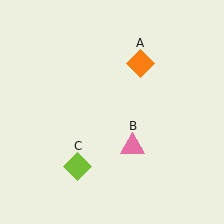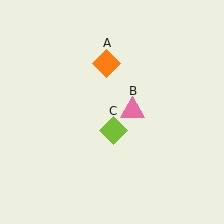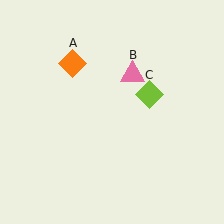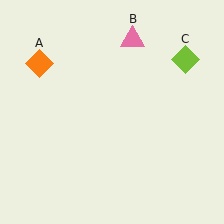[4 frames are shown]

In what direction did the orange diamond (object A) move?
The orange diamond (object A) moved left.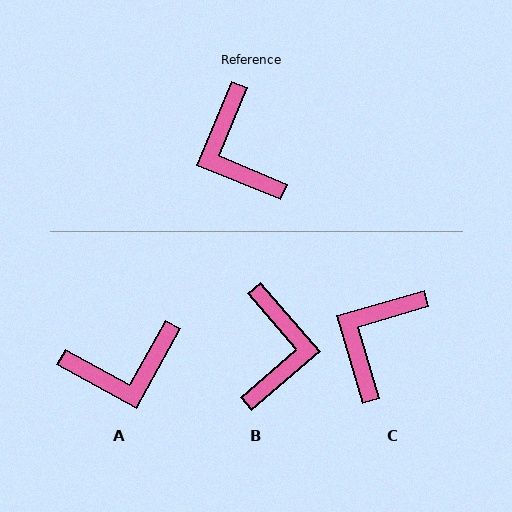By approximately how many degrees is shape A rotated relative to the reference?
Approximately 84 degrees counter-clockwise.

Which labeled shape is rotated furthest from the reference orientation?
B, about 154 degrees away.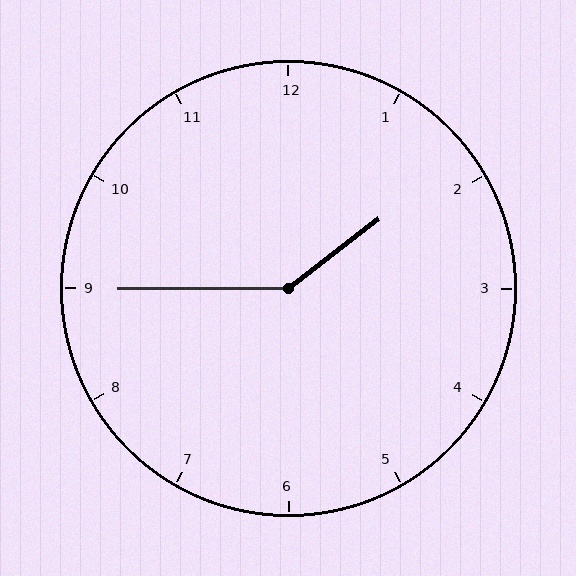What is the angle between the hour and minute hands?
Approximately 142 degrees.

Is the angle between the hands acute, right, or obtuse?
It is obtuse.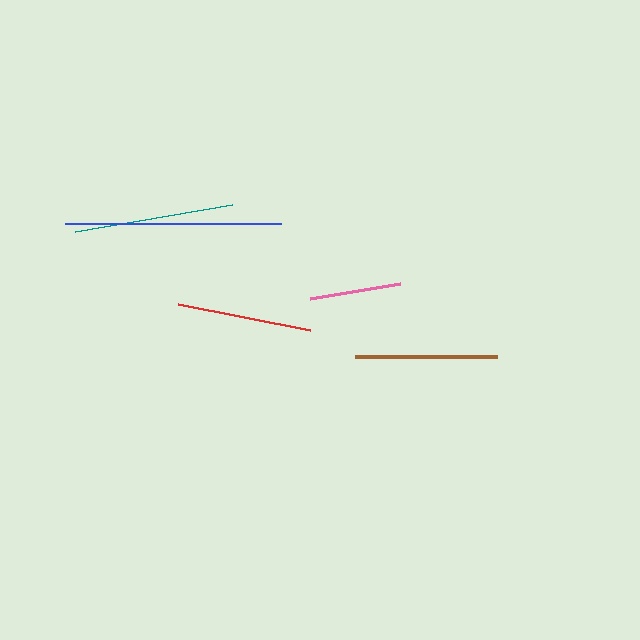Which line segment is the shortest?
The pink line is the shortest at approximately 91 pixels.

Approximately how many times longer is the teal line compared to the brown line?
The teal line is approximately 1.1 times the length of the brown line.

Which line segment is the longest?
The blue line is the longest at approximately 216 pixels.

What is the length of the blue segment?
The blue segment is approximately 216 pixels long.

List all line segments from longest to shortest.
From longest to shortest: blue, teal, brown, red, pink.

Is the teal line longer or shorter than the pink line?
The teal line is longer than the pink line.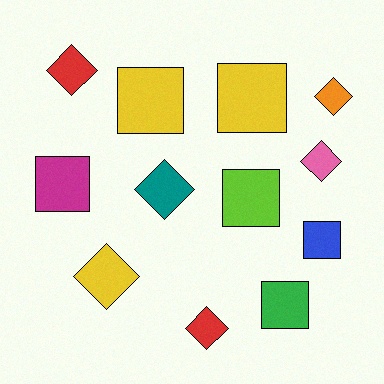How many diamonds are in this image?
There are 6 diamonds.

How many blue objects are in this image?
There is 1 blue object.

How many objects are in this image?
There are 12 objects.